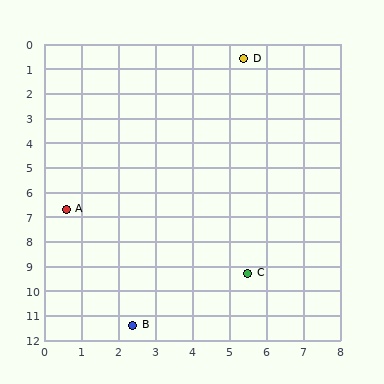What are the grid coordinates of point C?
Point C is at approximately (5.5, 9.3).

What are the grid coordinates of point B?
Point B is at approximately (2.4, 11.4).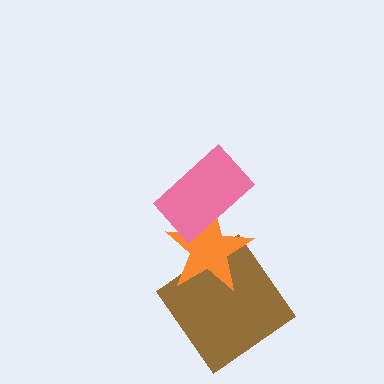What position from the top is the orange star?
The orange star is 2nd from the top.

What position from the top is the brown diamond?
The brown diamond is 3rd from the top.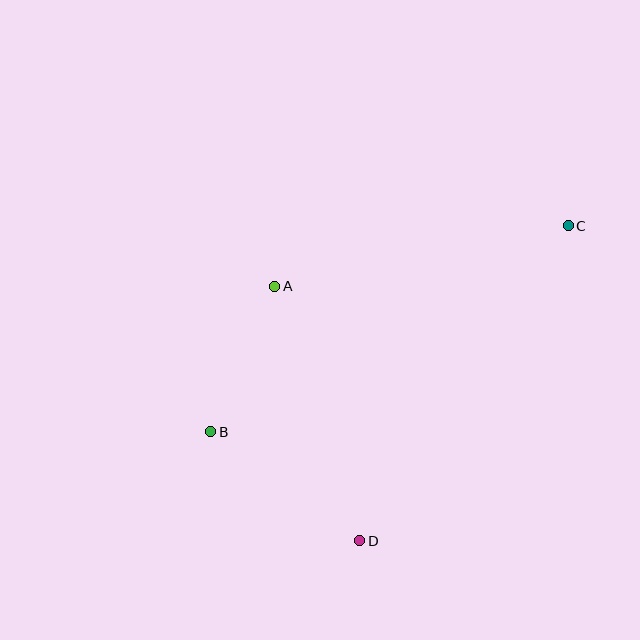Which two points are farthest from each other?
Points B and C are farthest from each other.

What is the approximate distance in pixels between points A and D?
The distance between A and D is approximately 268 pixels.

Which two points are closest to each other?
Points A and B are closest to each other.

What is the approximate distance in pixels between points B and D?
The distance between B and D is approximately 184 pixels.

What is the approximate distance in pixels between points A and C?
The distance between A and C is approximately 299 pixels.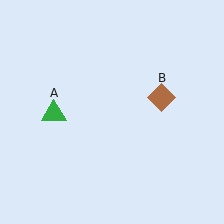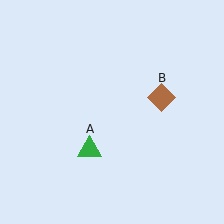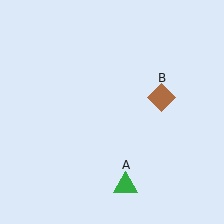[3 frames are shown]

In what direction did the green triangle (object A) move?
The green triangle (object A) moved down and to the right.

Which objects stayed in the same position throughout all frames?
Brown diamond (object B) remained stationary.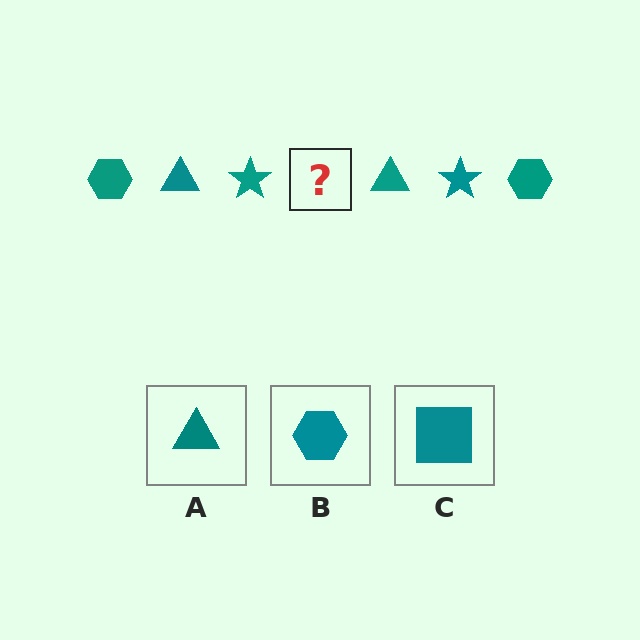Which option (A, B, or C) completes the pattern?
B.